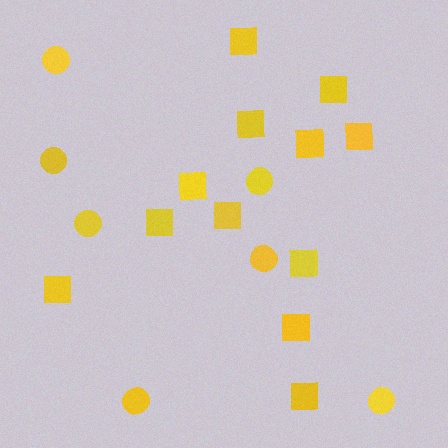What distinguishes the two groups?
There are 2 groups: one group of squares (12) and one group of circles (7).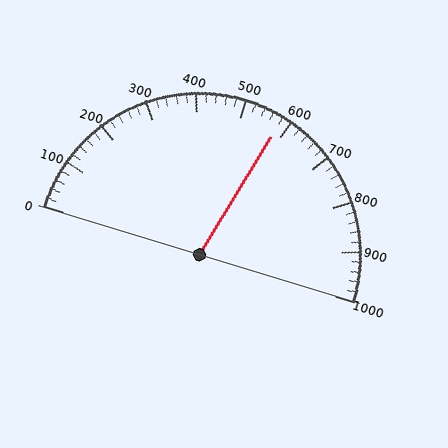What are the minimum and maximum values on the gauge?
The gauge ranges from 0 to 1000.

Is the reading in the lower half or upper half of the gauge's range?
The reading is in the upper half of the range (0 to 1000).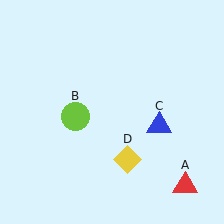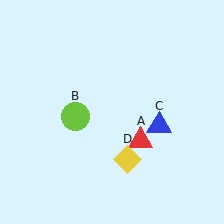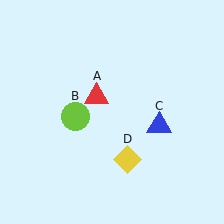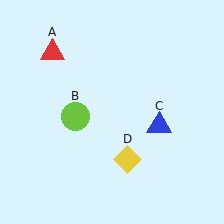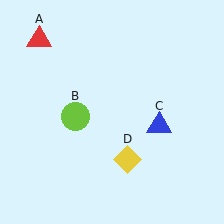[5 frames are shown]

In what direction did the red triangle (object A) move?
The red triangle (object A) moved up and to the left.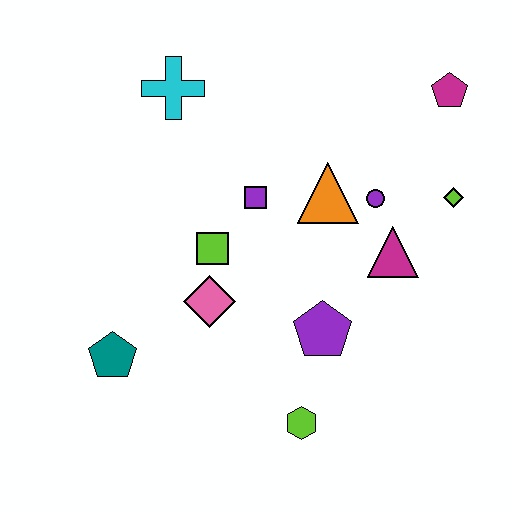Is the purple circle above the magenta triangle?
Yes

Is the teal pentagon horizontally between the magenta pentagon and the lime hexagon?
No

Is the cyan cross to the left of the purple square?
Yes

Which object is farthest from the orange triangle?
The teal pentagon is farthest from the orange triangle.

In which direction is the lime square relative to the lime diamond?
The lime square is to the left of the lime diamond.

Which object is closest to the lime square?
The pink diamond is closest to the lime square.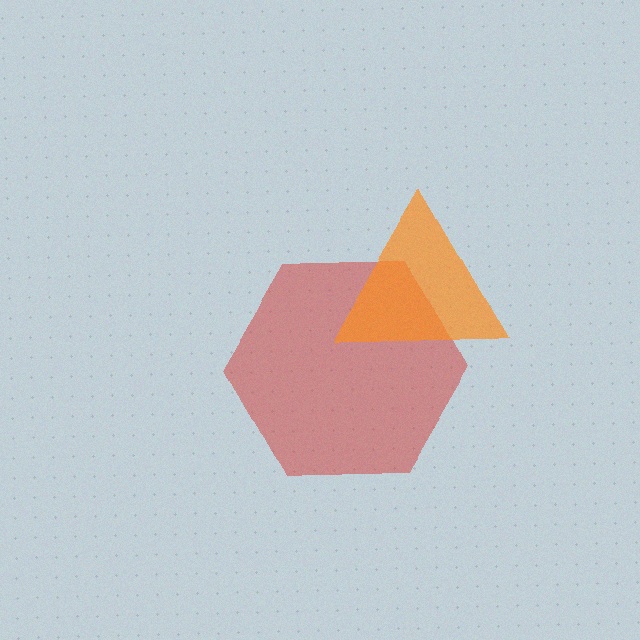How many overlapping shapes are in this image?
There are 2 overlapping shapes in the image.